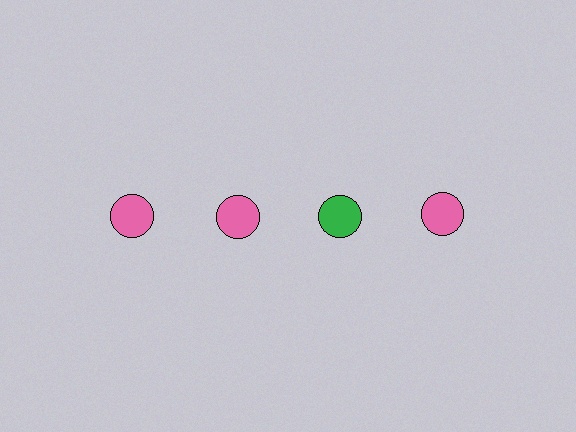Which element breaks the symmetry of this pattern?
The green circle in the top row, center column breaks the symmetry. All other shapes are pink circles.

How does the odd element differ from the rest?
It has a different color: green instead of pink.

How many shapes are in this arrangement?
There are 4 shapes arranged in a grid pattern.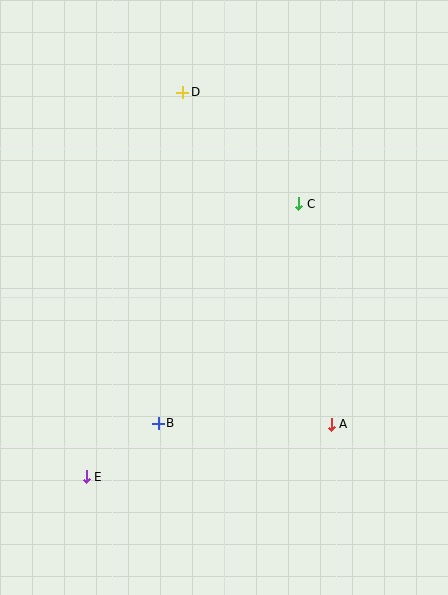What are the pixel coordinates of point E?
Point E is at (86, 477).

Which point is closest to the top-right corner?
Point C is closest to the top-right corner.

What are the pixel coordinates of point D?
Point D is at (183, 92).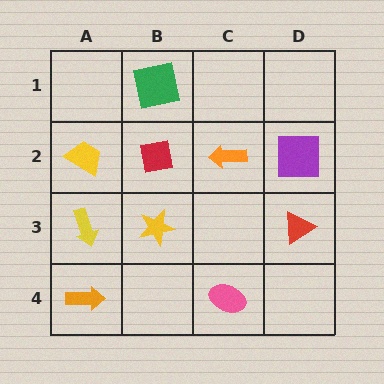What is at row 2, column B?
A red square.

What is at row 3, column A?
A yellow arrow.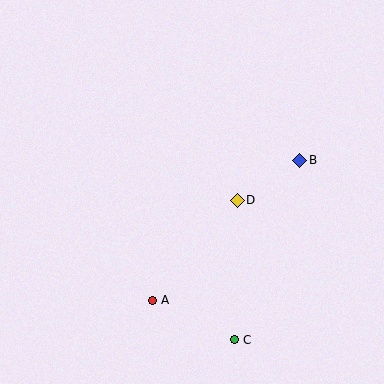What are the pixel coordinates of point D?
Point D is at (237, 200).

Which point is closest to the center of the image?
Point D at (237, 200) is closest to the center.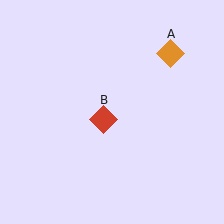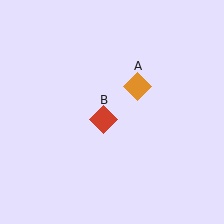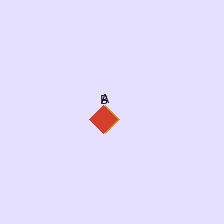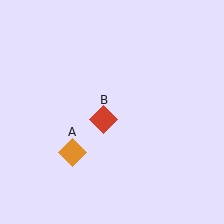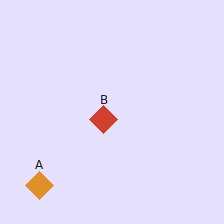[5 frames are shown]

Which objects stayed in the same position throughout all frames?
Red diamond (object B) remained stationary.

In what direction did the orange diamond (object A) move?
The orange diamond (object A) moved down and to the left.